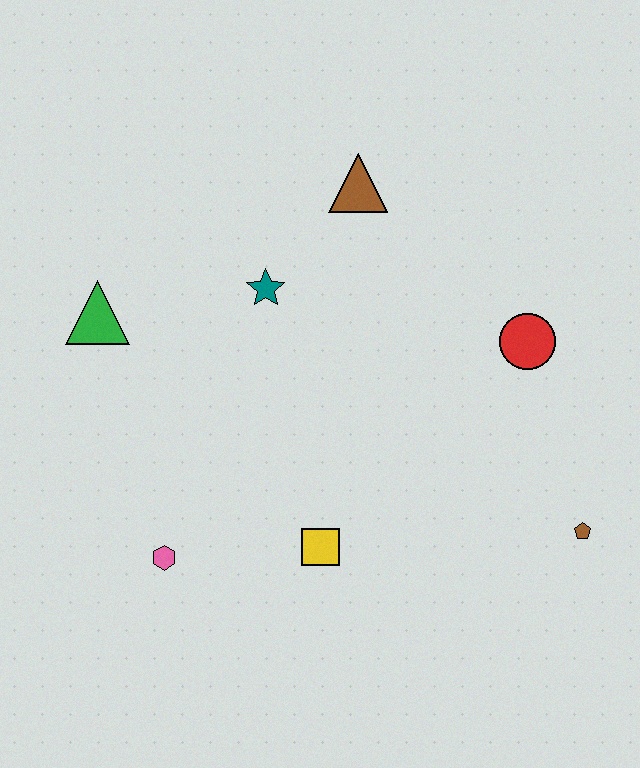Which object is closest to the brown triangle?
The teal star is closest to the brown triangle.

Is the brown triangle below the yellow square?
No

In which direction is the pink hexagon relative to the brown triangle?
The pink hexagon is below the brown triangle.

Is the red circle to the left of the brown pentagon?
Yes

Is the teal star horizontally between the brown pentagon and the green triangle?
Yes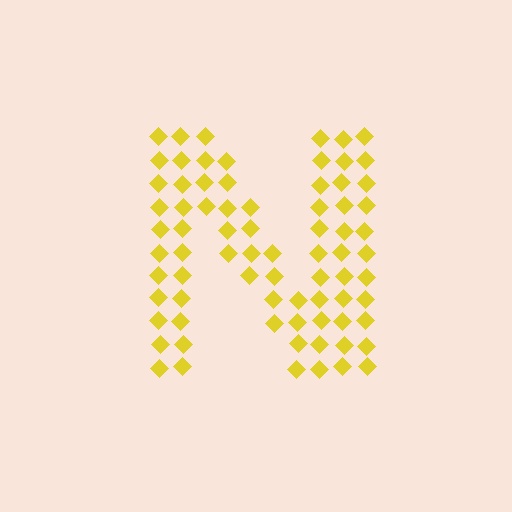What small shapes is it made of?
It is made of small diamonds.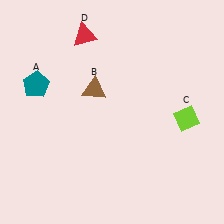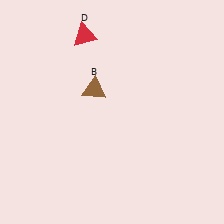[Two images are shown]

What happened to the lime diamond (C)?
The lime diamond (C) was removed in Image 2. It was in the bottom-right area of Image 1.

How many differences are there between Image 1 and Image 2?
There are 2 differences between the two images.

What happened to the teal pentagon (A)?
The teal pentagon (A) was removed in Image 2. It was in the top-left area of Image 1.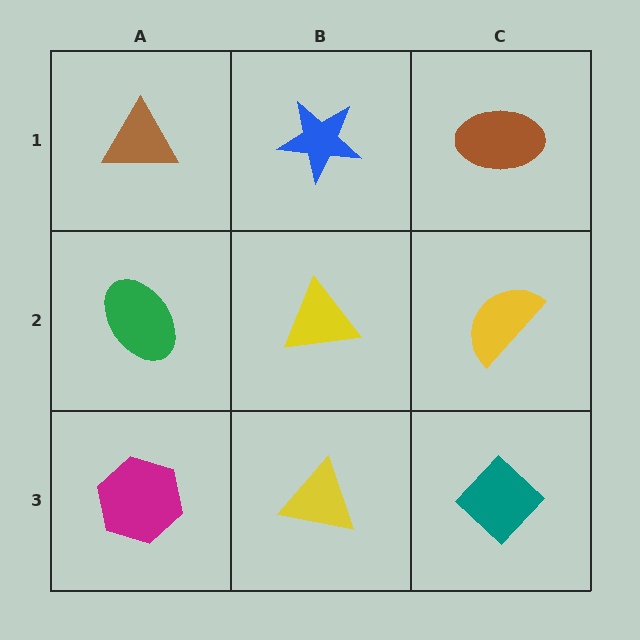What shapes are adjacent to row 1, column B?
A yellow triangle (row 2, column B), a brown triangle (row 1, column A), a brown ellipse (row 1, column C).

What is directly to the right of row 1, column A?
A blue star.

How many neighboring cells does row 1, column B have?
3.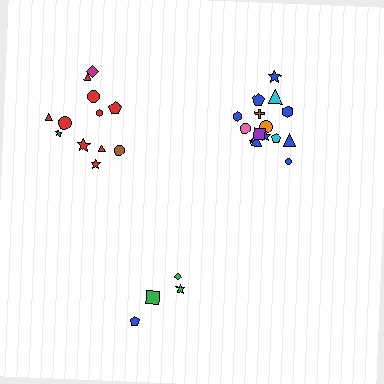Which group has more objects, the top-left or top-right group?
The top-right group.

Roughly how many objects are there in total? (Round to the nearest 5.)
Roughly 30 objects in total.